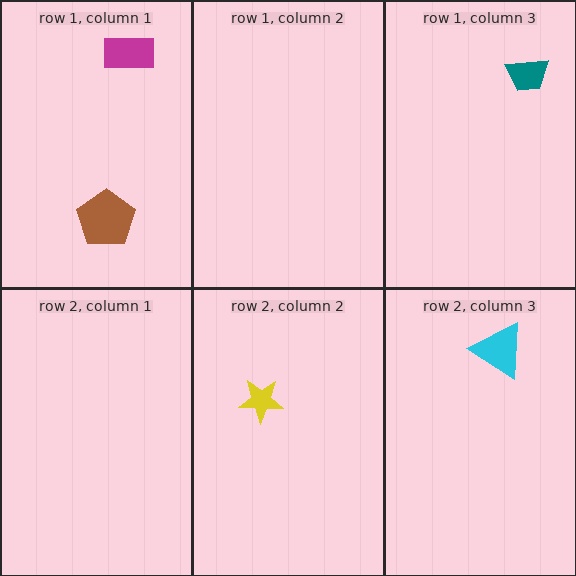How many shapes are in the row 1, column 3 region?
1.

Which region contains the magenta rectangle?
The row 1, column 1 region.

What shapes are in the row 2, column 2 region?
The yellow star.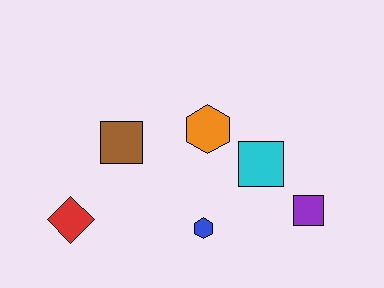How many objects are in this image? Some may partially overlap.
There are 6 objects.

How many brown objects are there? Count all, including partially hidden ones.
There is 1 brown object.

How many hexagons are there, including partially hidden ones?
There are 2 hexagons.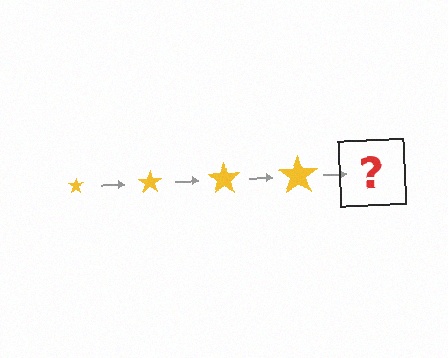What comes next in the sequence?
The next element should be a yellow star, larger than the previous one.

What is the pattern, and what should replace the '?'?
The pattern is that the star gets progressively larger each step. The '?' should be a yellow star, larger than the previous one.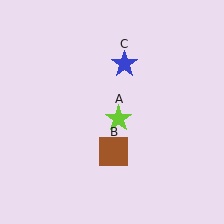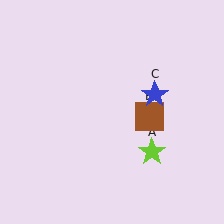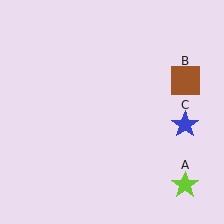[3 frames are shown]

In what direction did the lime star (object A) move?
The lime star (object A) moved down and to the right.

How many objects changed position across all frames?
3 objects changed position: lime star (object A), brown square (object B), blue star (object C).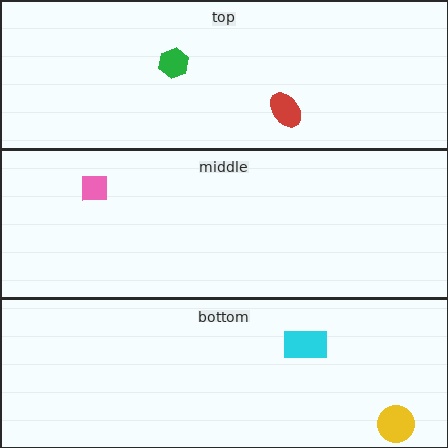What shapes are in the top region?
The green hexagon, the red ellipse.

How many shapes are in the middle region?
1.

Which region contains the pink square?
The middle region.